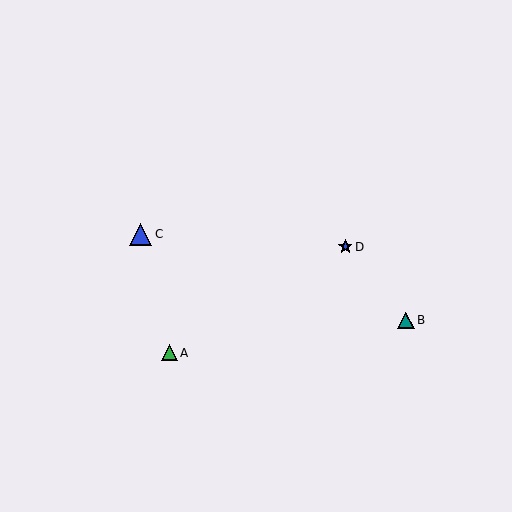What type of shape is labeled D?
Shape D is a blue star.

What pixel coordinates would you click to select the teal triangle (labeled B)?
Click at (406, 320) to select the teal triangle B.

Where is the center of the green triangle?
The center of the green triangle is at (169, 353).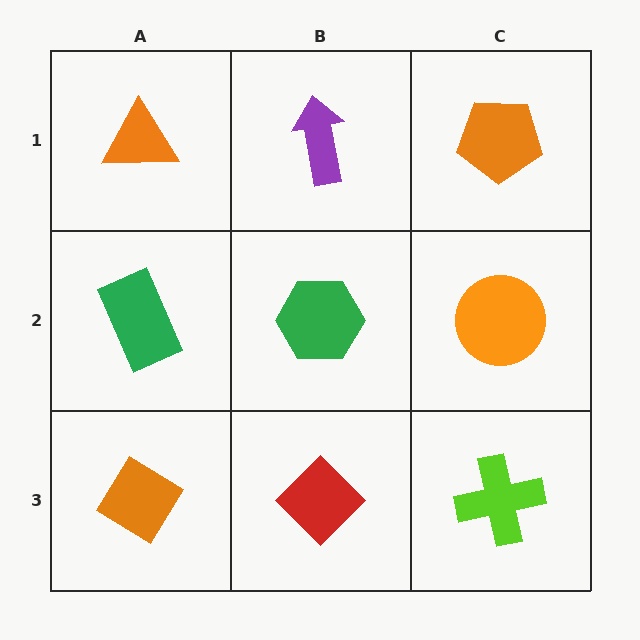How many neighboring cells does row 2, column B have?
4.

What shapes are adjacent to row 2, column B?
A purple arrow (row 1, column B), a red diamond (row 3, column B), a green rectangle (row 2, column A), an orange circle (row 2, column C).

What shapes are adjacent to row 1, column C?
An orange circle (row 2, column C), a purple arrow (row 1, column B).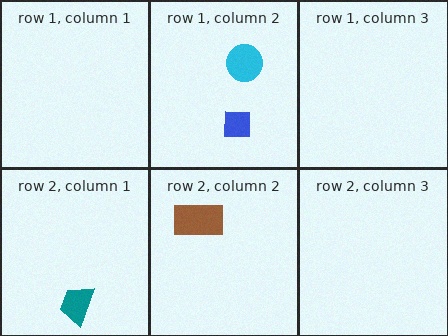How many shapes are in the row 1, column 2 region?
2.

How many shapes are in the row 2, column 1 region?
1.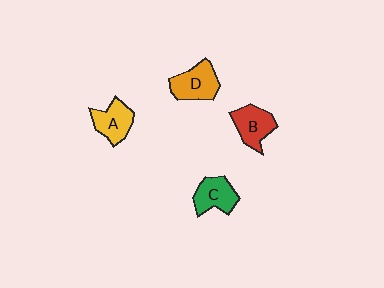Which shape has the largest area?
Shape D (orange).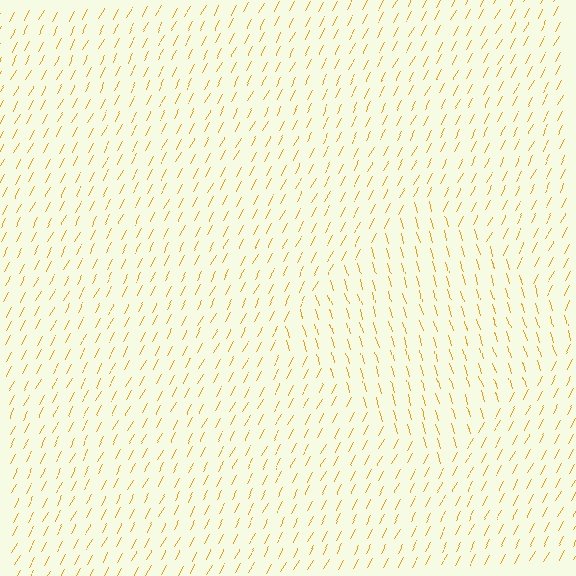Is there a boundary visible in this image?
Yes, there is a texture boundary formed by a change in line orientation.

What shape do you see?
I see a diamond.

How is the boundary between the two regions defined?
The boundary is defined purely by a change in line orientation (approximately 45 degrees difference). All lines are the same color and thickness.